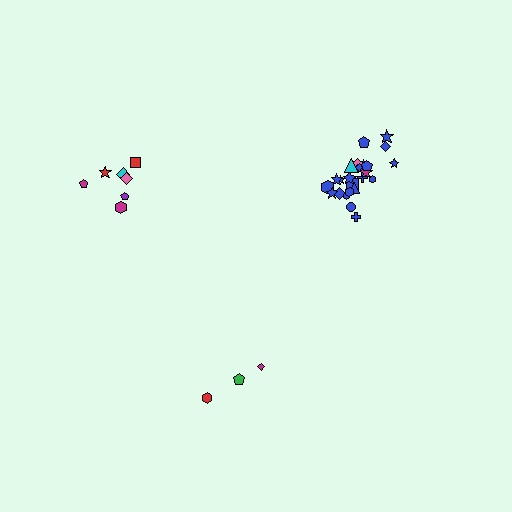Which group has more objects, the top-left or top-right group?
The top-right group.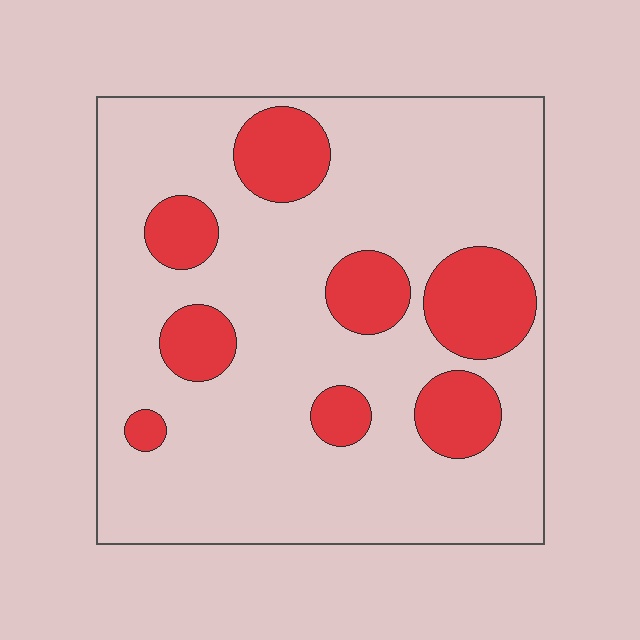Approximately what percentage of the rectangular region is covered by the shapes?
Approximately 20%.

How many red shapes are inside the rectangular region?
8.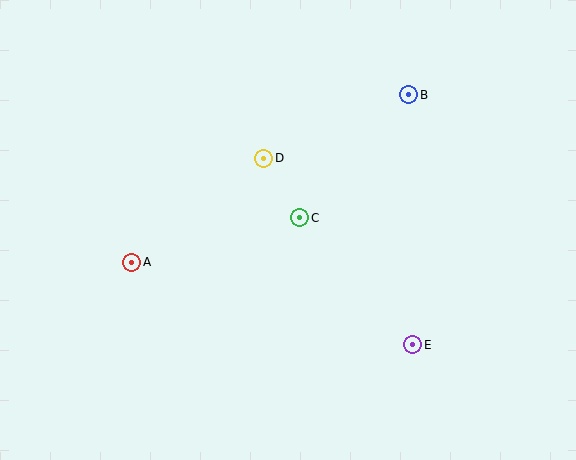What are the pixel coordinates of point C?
Point C is at (300, 218).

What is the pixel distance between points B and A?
The distance between B and A is 323 pixels.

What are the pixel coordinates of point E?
Point E is at (413, 345).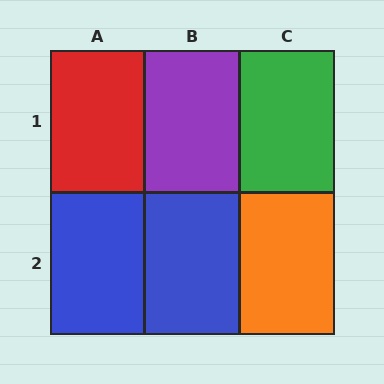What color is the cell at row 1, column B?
Purple.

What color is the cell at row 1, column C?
Green.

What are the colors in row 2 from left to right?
Blue, blue, orange.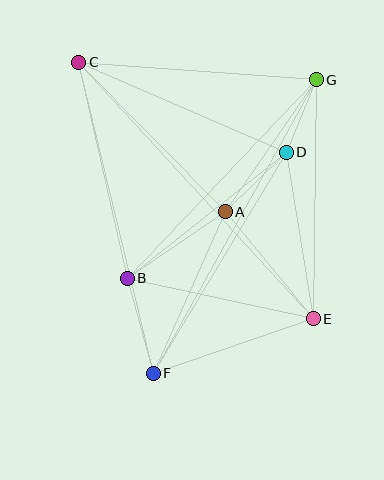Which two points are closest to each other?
Points D and G are closest to each other.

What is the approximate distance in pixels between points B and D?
The distance between B and D is approximately 203 pixels.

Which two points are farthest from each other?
Points C and E are farthest from each other.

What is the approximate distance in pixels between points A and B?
The distance between A and B is approximately 118 pixels.